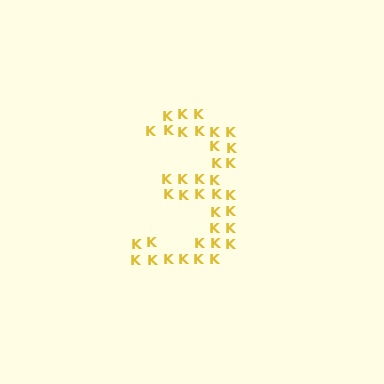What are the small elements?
The small elements are letter K's.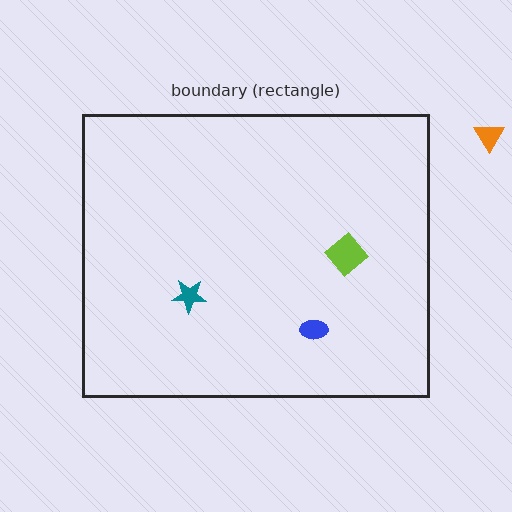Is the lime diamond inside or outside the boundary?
Inside.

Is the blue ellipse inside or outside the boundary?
Inside.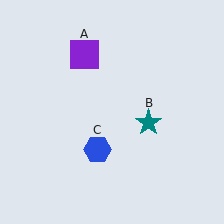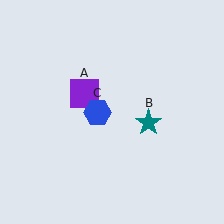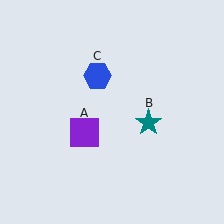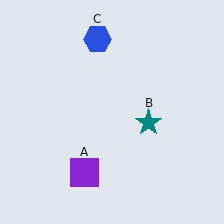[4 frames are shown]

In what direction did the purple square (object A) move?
The purple square (object A) moved down.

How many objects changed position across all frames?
2 objects changed position: purple square (object A), blue hexagon (object C).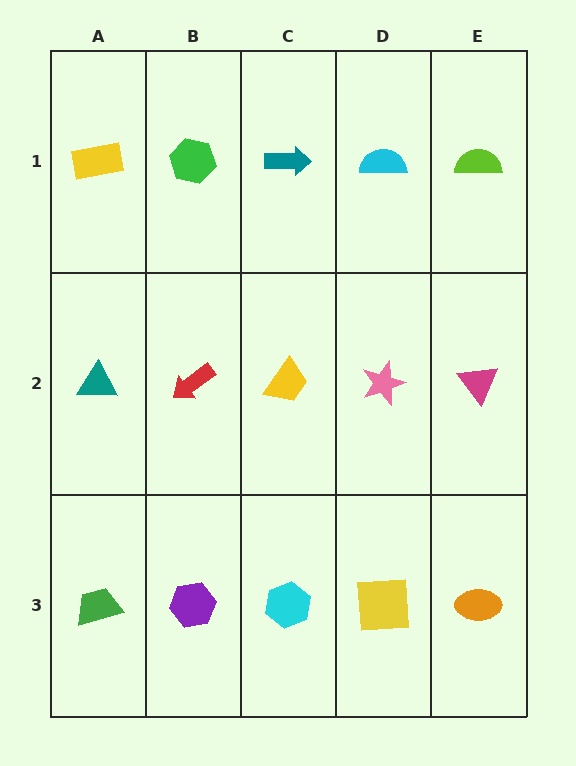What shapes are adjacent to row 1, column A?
A teal triangle (row 2, column A), a green hexagon (row 1, column B).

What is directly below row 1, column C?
A yellow trapezoid.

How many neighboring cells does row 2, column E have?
3.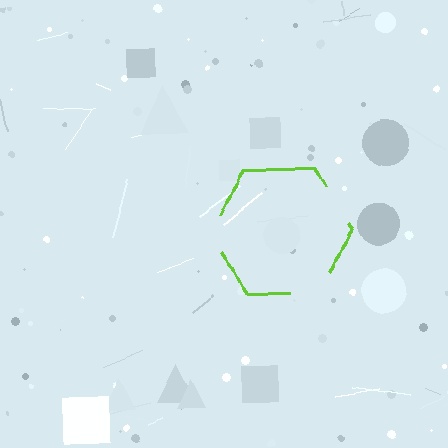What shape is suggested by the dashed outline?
The dashed outline suggests a hexagon.